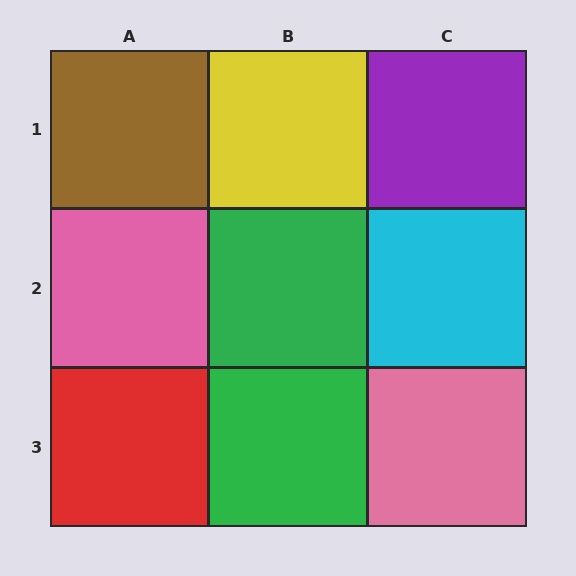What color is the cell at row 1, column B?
Yellow.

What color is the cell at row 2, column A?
Pink.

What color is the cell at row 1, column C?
Purple.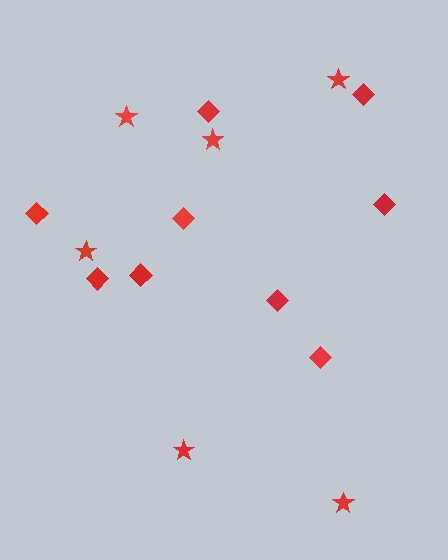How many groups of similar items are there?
There are 2 groups: one group of diamonds (9) and one group of stars (6).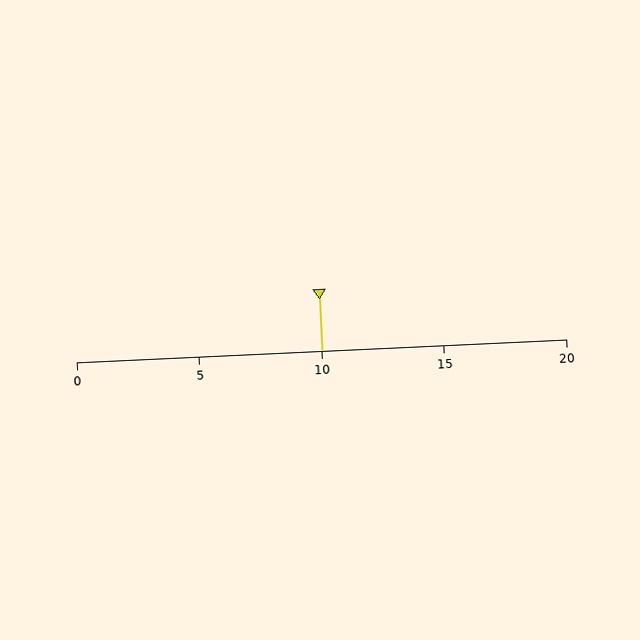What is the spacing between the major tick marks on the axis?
The major ticks are spaced 5 apart.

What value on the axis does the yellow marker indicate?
The marker indicates approximately 10.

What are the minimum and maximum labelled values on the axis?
The axis runs from 0 to 20.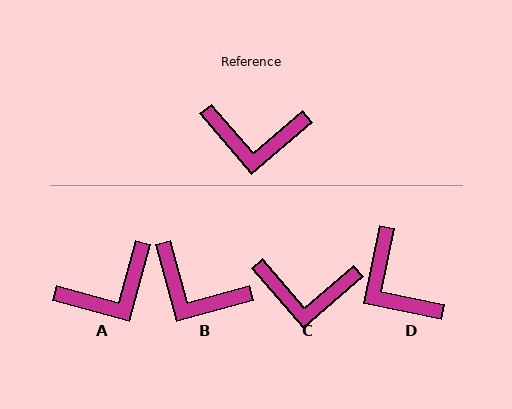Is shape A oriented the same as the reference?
No, it is off by about 34 degrees.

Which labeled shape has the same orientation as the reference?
C.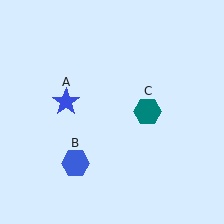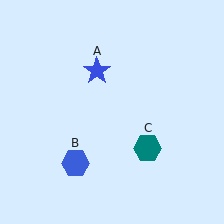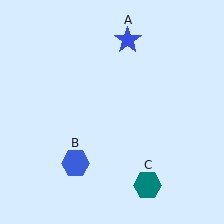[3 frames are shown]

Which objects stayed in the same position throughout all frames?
Blue hexagon (object B) remained stationary.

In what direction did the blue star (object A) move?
The blue star (object A) moved up and to the right.